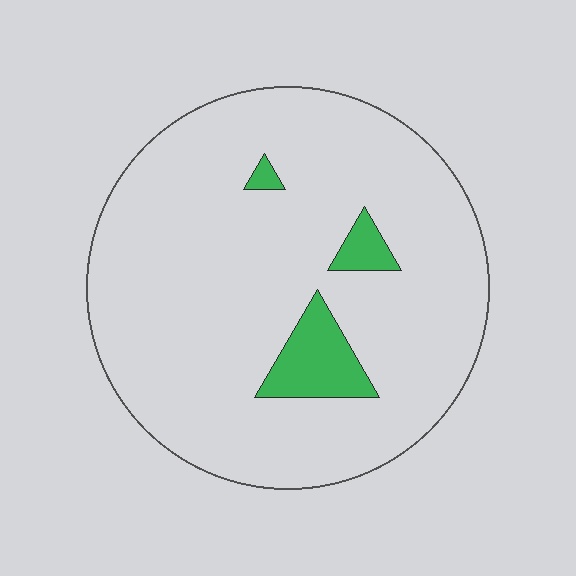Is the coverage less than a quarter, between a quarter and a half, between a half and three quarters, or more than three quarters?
Less than a quarter.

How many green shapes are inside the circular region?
3.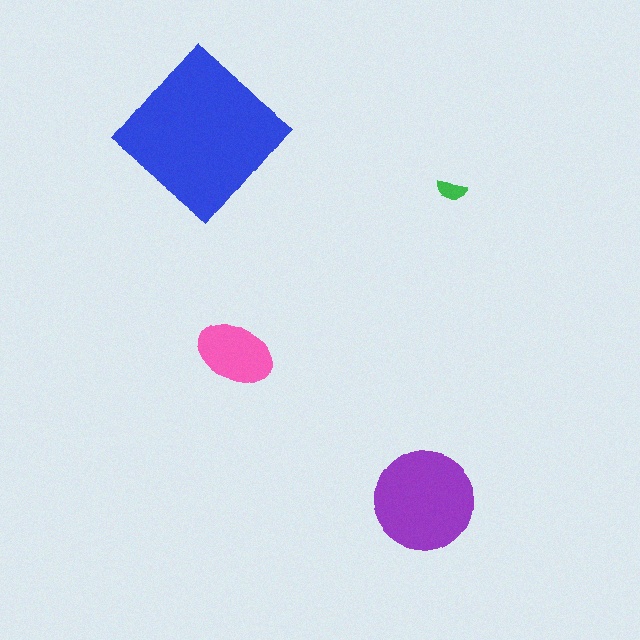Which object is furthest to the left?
The blue diamond is leftmost.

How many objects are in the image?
There are 4 objects in the image.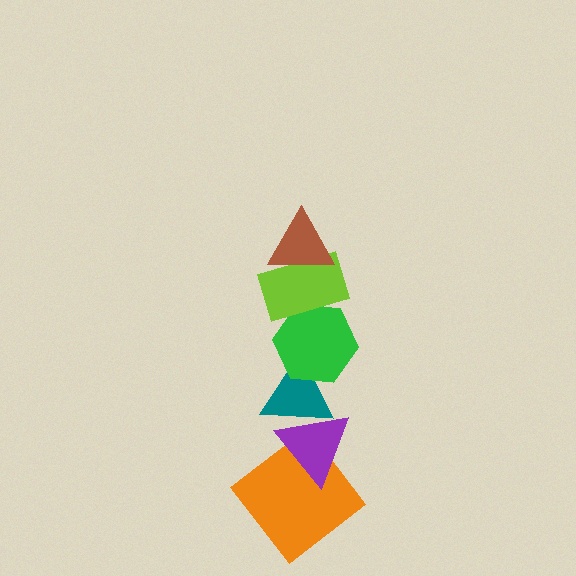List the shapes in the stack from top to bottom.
From top to bottom: the brown triangle, the lime rectangle, the green hexagon, the teal triangle, the purple triangle, the orange diamond.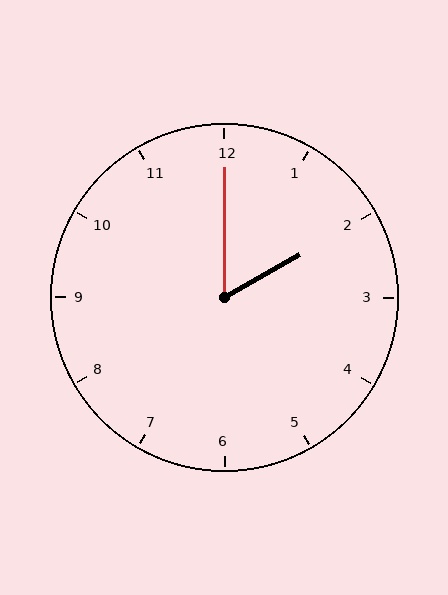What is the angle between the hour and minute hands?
Approximately 60 degrees.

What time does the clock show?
2:00.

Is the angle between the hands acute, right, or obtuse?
It is acute.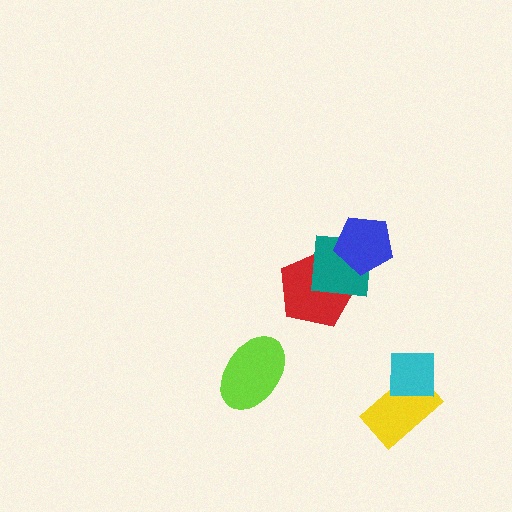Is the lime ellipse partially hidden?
No, no other shape covers it.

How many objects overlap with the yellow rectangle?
1 object overlaps with the yellow rectangle.